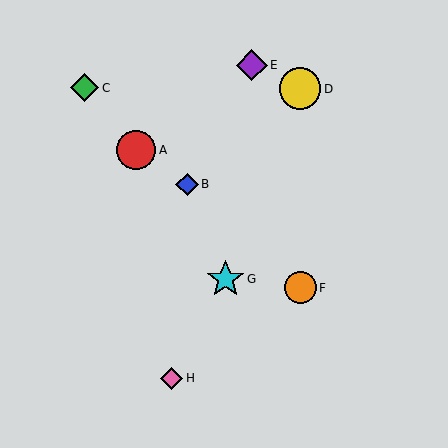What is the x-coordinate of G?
Object G is at x≈225.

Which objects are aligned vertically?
Objects D, F are aligned vertically.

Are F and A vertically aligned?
No, F is at x≈300 and A is at x≈136.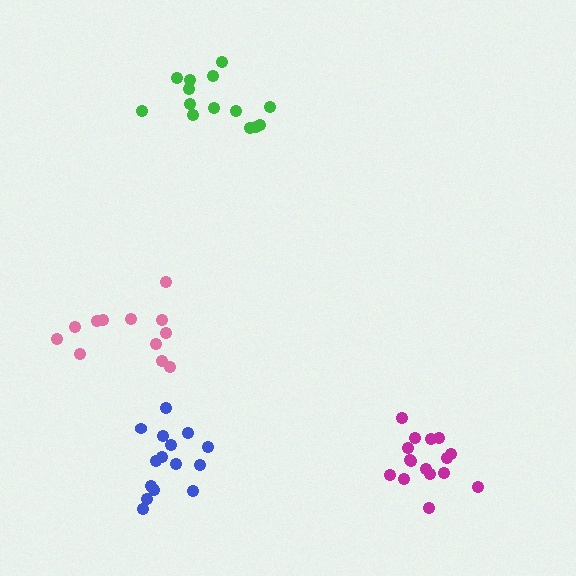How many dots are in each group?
Group 1: 15 dots, Group 2: 16 dots, Group 3: 14 dots, Group 4: 12 dots (57 total).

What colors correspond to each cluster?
The clusters are colored: blue, magenta, green, pink.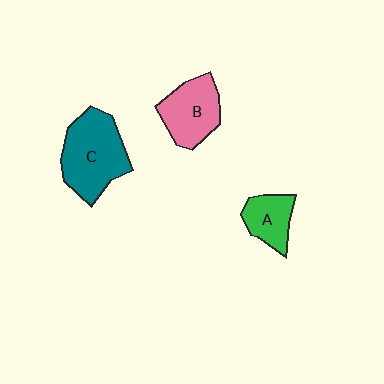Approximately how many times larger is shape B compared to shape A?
Approximately 1.4 times.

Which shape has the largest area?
Shape C (teal).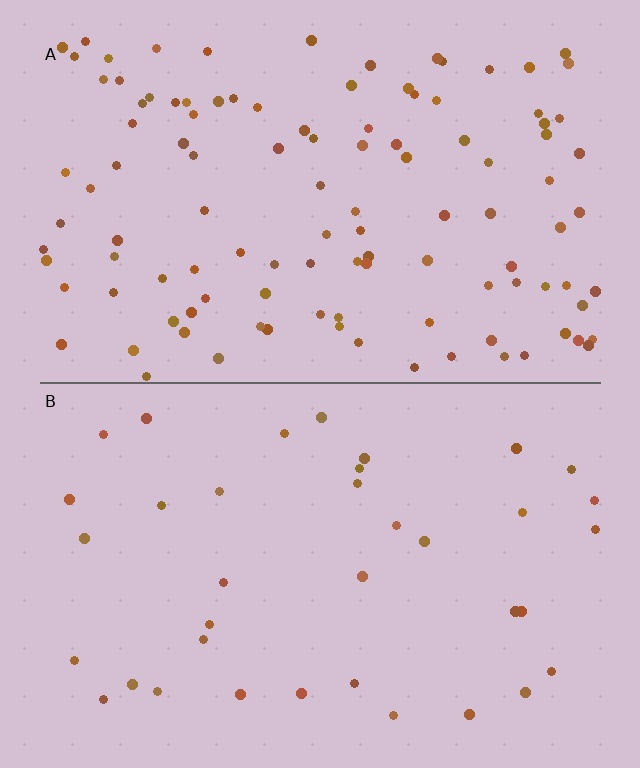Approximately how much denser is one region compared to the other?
Approximately 3.1× — region A over region B.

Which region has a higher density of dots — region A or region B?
A (the top).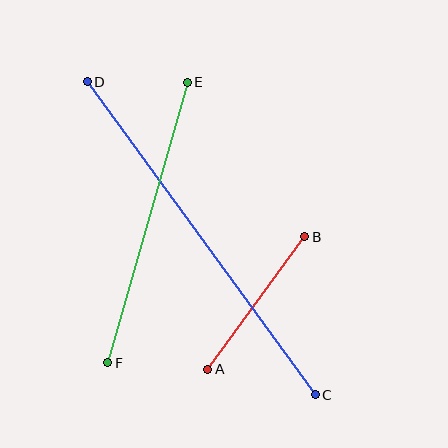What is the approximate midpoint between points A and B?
The midpoint is at approximately (256, 303) pixels.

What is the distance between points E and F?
The distance is approximately 292 pixels.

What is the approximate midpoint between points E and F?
The midpoint is at approximately (147, 223) pixels.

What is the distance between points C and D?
The distance is approximately 387 pixels.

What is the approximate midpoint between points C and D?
The midpoint is at approximately (201, 238) pixels.